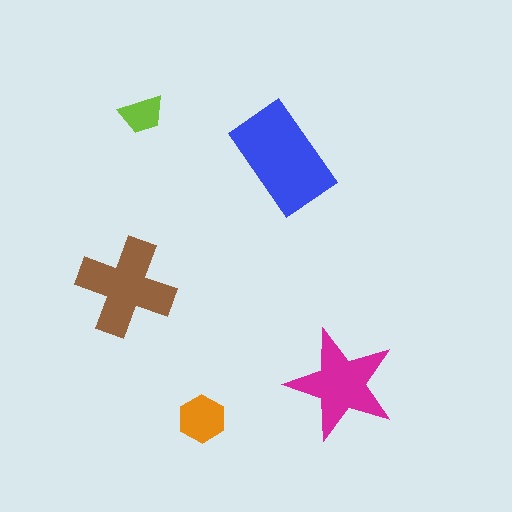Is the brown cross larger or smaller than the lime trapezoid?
Larger.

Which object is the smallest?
The lime trapezoid.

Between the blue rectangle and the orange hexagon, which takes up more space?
The blue rectangle.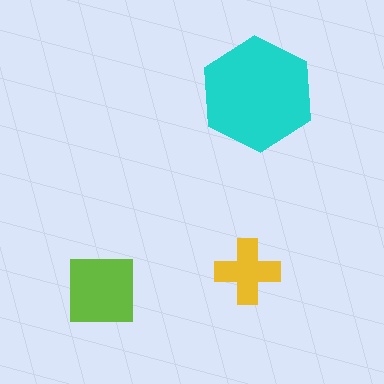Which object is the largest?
The cyan hexagon.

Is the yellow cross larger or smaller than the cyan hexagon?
Smaller.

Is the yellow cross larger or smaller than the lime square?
Smaller.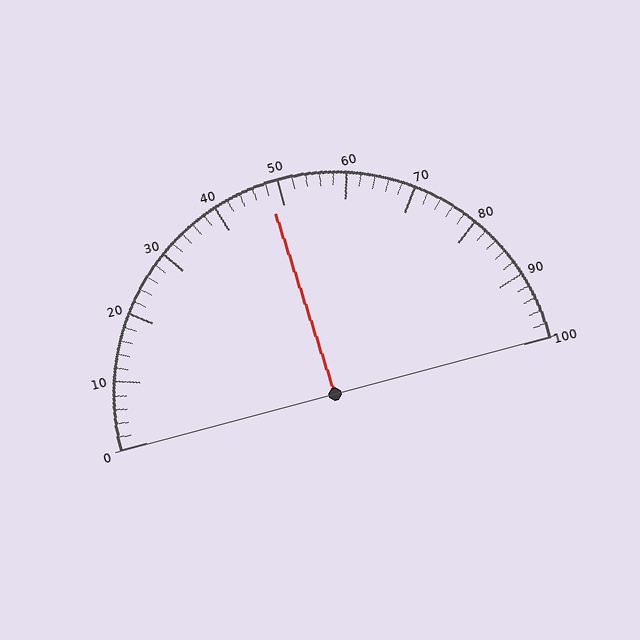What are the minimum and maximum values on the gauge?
The gauge ranges from 0 to 100.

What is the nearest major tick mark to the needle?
The nearest major tick mark is 50.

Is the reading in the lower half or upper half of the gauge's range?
The reading is in the lower half of the range (0 to 100).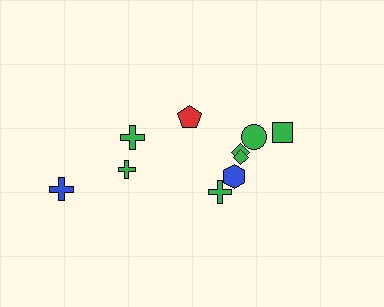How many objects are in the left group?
There are 3 objects.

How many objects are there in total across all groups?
There are 10 objects.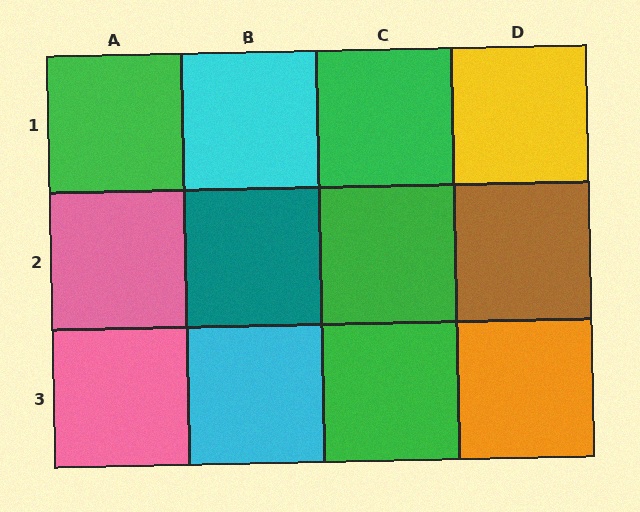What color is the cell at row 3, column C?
Green.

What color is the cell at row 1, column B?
Cyan.